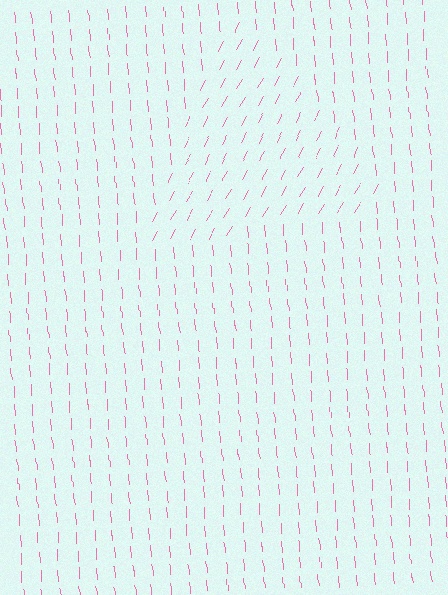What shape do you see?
I see a triangle.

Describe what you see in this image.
The image is filled with small pink line segments. A triangle region in the image has lines oriented differently from the surrounding lines, creating a visible texture boundary.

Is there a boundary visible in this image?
Yes, there is a texture boundary formed by a change in line orientation.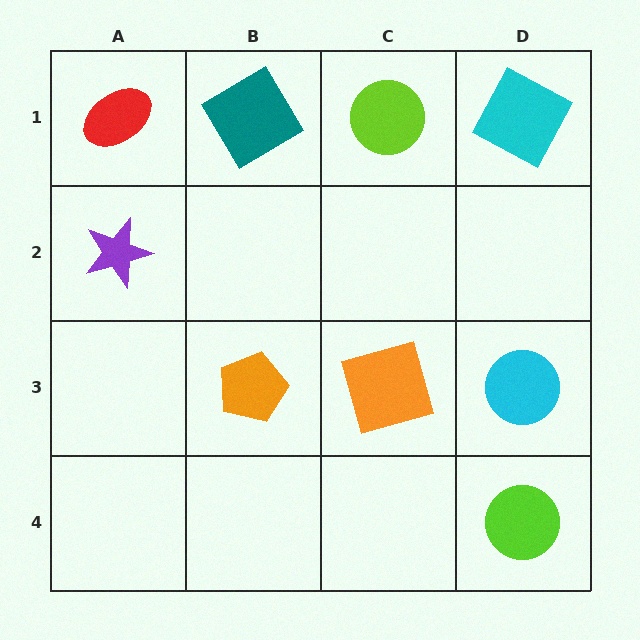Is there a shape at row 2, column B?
No, that cell is empty.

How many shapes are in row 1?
4 shapes.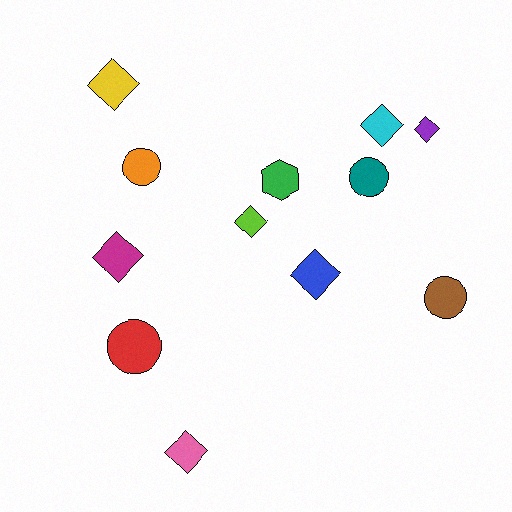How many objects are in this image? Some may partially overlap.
There are 12 objects.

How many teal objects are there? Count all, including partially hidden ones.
There is 1 teal object.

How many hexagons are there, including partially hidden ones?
There is 1 hexagon.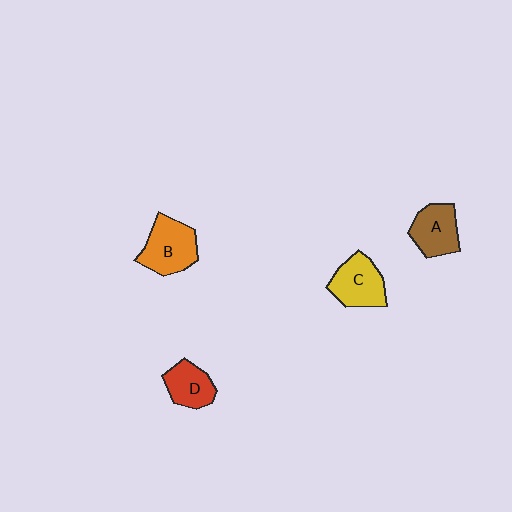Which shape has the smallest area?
Shape D (red).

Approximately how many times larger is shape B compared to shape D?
Approximately 1.4 times.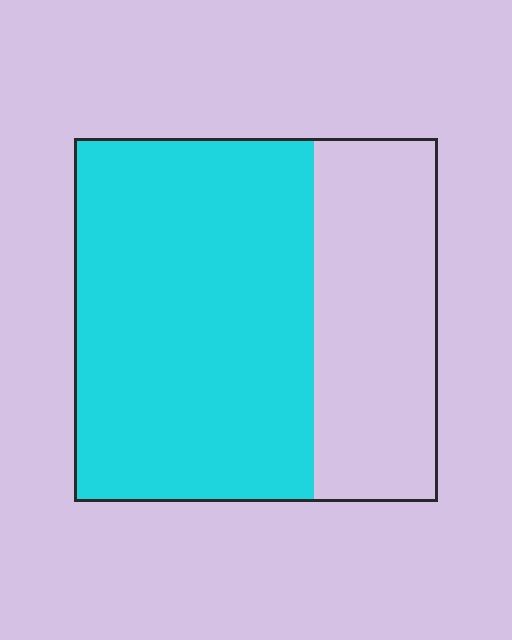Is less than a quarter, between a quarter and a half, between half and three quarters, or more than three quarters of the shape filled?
Between half and three quarters.